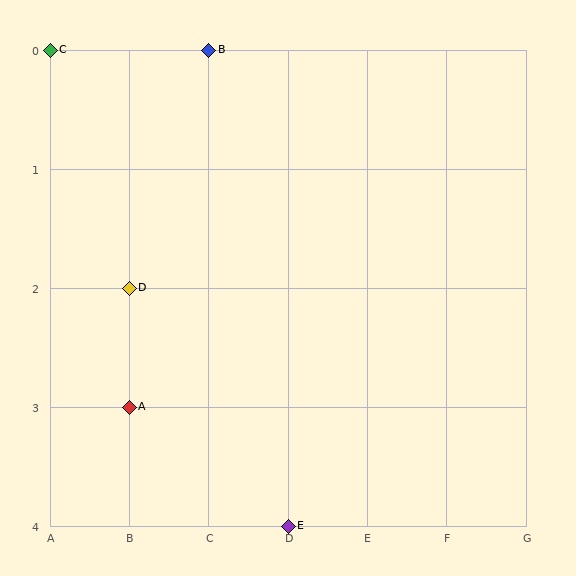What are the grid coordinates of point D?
Point D is at grid coordinates (B, 2).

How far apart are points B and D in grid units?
Points B and D are 1 column and 2 rows apart (about 2.2 grid units diagonally).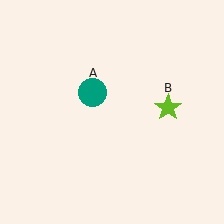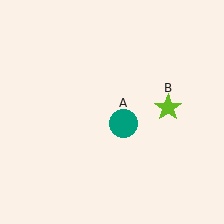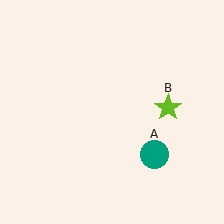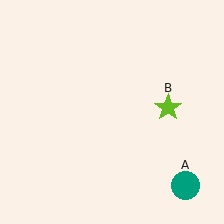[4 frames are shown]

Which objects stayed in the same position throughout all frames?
Lime star (object B) remained stationary.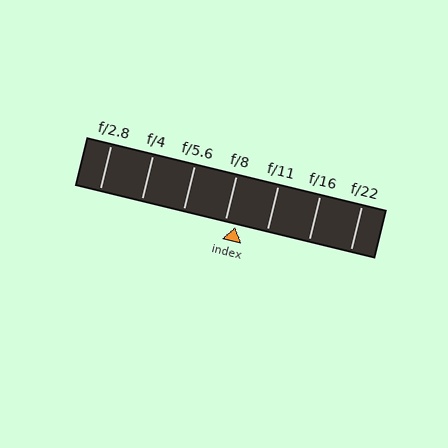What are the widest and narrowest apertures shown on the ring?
The widest aperture shown is f/2.8 and the narrowest is f/22.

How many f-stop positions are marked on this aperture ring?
There are 7 f-stop positions marked.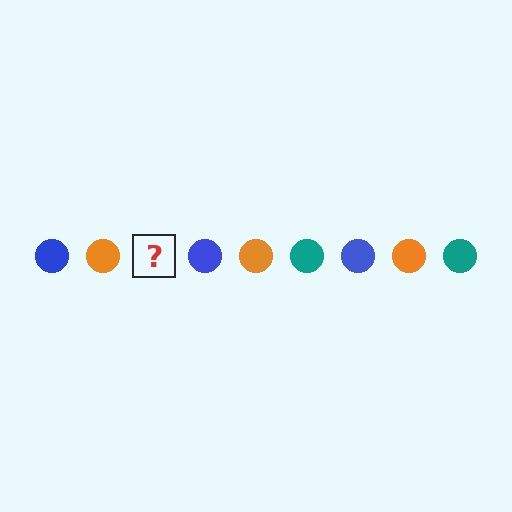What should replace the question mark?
The question mark should be replaced with a teal circle.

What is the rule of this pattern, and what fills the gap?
The rule is that the pattern cycles through blue, orange, teal circles. The gap should be filled with a teal circle.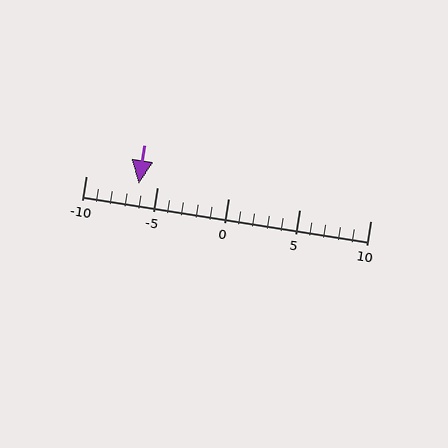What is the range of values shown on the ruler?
The ruler shows values from -10 to 10.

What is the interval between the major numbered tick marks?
The major tick marks are spaced 5 units apart.